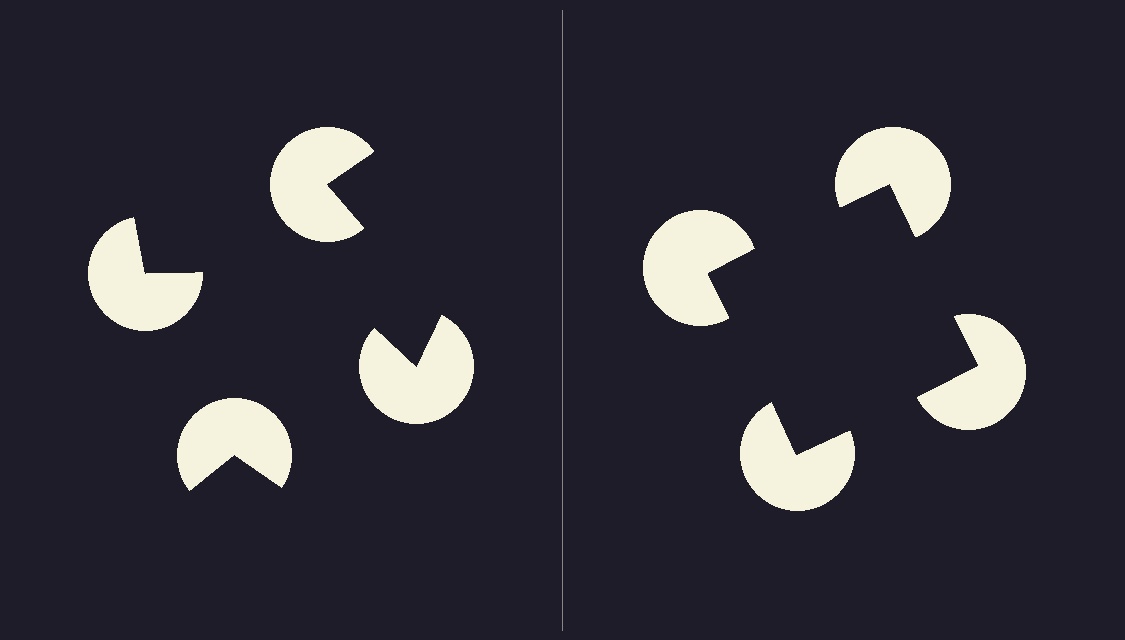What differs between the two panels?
The pac-man discs are positioned identically on both sides; only the wedge orientations differ. On the right they align to a square; on the left they are misaligned.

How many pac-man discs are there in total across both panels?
8 — 4 on each side.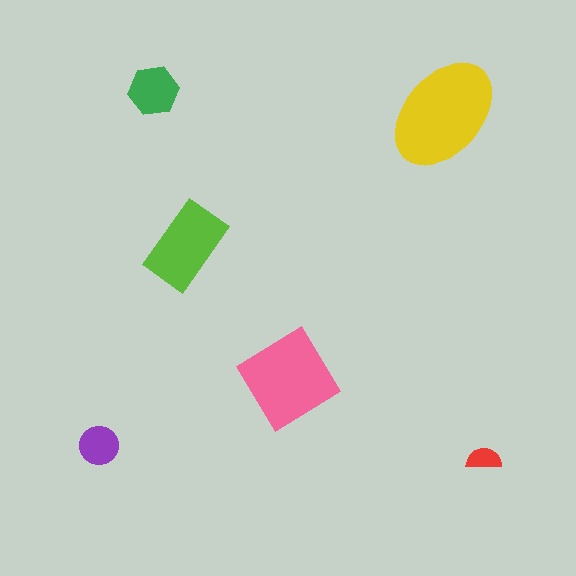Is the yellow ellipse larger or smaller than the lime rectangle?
Larger.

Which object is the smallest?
The red semicircle.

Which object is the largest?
The yellow ellipse.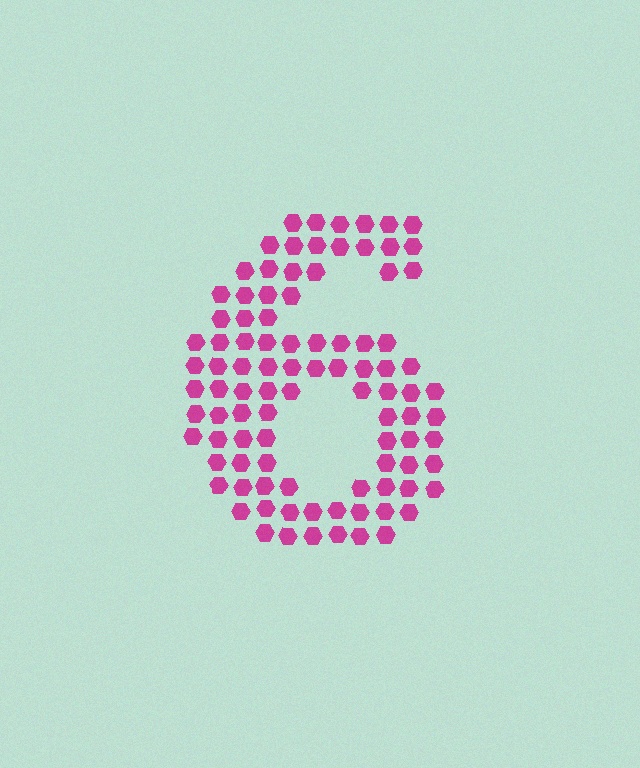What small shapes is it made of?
It is made of small hexagons.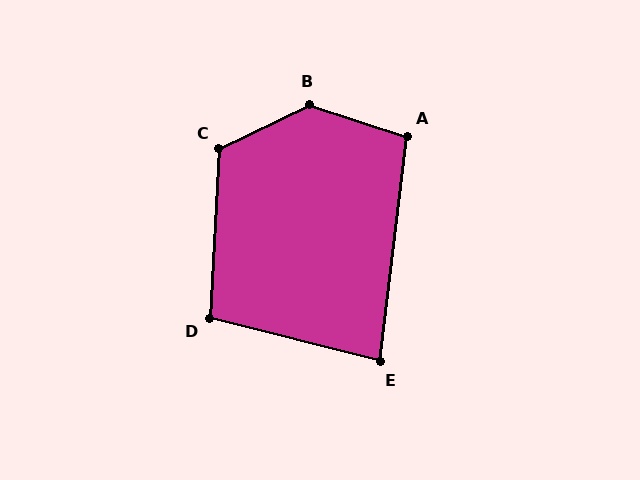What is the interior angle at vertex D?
Approximately 101 degrees (obtuse).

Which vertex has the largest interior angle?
B, at approximately 136 degrees.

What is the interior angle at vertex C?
Approximately 120 degrees (obtuse).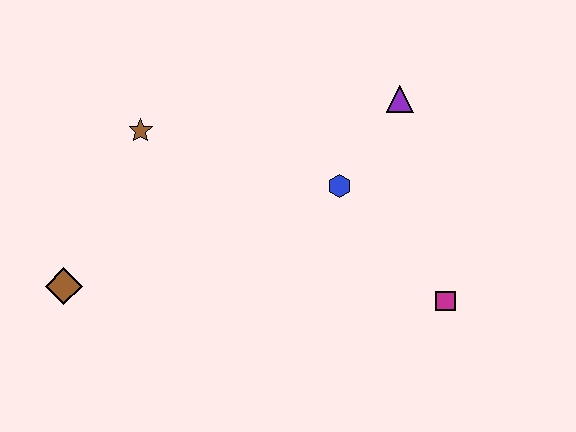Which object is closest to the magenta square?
The blue hexagon is closest to the magenta square.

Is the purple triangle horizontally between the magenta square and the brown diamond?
Yes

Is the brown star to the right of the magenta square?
No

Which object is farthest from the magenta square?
The brown diamond is farthest from the magenta square.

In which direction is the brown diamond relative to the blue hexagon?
The brown diamond is to the left of the blue hexagon.